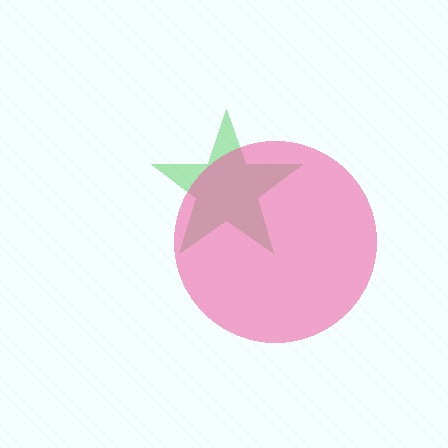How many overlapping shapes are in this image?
There are 2 overlapping shapes in the image.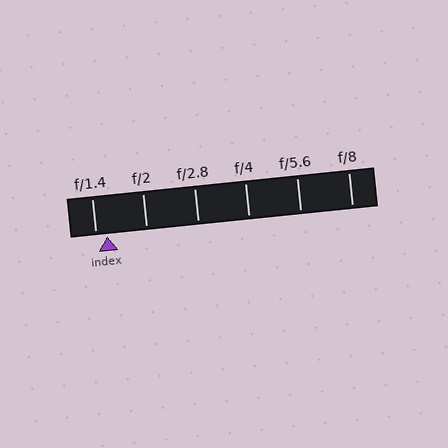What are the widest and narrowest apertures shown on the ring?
The widest aperture shown is f/1.4 and the narrowest is f/8.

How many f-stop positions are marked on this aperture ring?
There are 6 f-stop positions marked.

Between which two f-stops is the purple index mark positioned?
The index mark is between f/1.4 and f/2.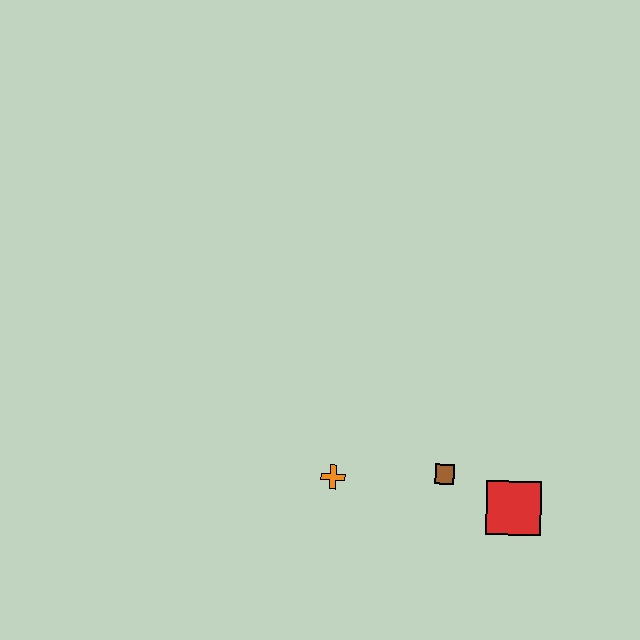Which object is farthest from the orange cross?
The red square is farthest from the orange cross.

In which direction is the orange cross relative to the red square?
The orange cross is to the left of the red square.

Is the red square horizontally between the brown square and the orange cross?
No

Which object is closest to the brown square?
The red square is closest to the brown square.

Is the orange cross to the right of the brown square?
No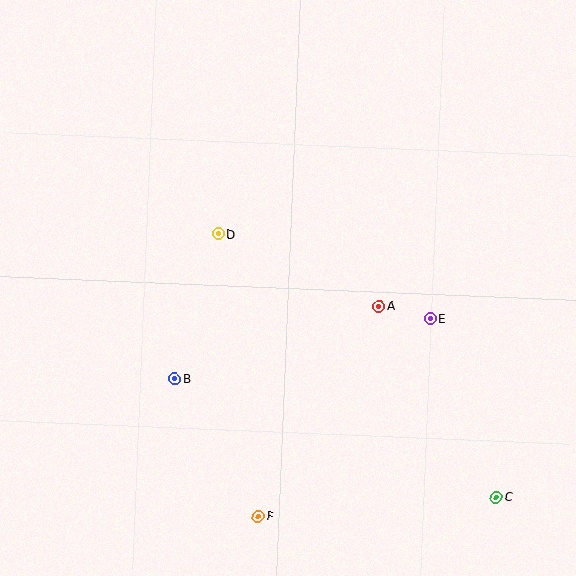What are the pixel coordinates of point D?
Point D is at (218, 234).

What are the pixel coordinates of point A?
Point A is at (379, 306).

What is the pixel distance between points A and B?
The distance between A and B is 216 pixels.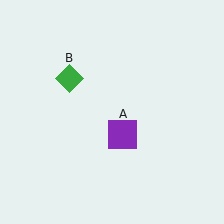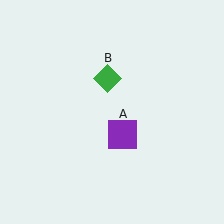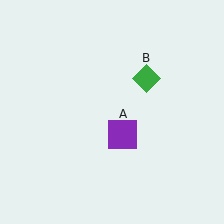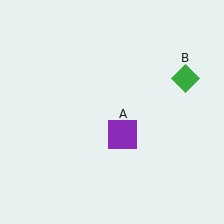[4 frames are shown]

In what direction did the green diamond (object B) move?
The green diamond (object B) moved right.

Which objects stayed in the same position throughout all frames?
Purple square (object A) remained stationary.